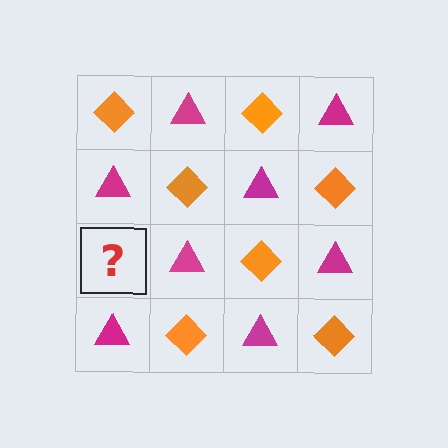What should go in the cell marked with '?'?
The missing cell should contain an orange diamond.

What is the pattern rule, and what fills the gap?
The rule is that it alternates orange diamond and magenta triangle in a checkerboard pattern. The gap should be filled with an orange diamond.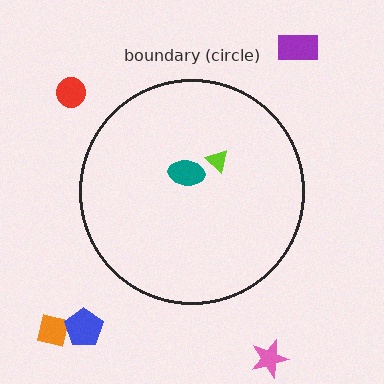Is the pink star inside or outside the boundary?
Outside.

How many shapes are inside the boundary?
2 inside, 5 outside.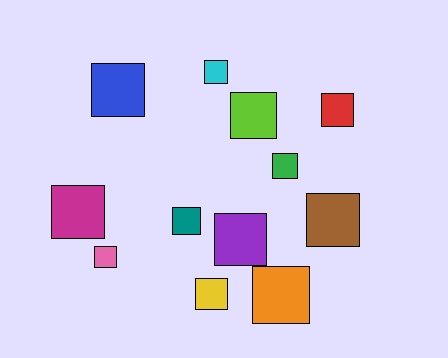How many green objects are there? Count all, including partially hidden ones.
There is 1 green object.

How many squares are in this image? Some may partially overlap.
There are 12 squares.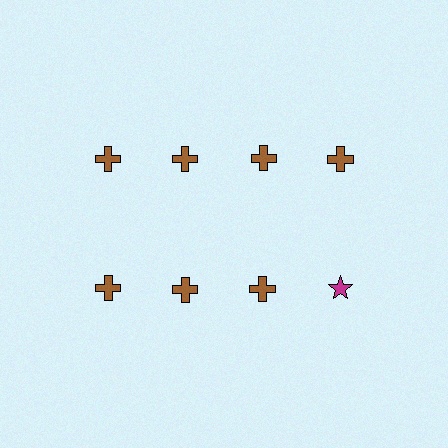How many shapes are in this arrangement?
There are 8 shapes arranged in a grid pattern.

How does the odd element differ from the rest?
It differs in both color (magenta instead of brown) and shape (star instead of cross).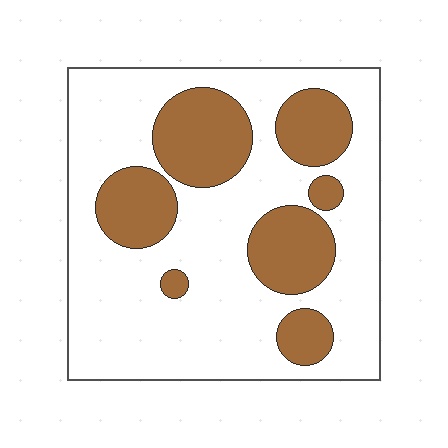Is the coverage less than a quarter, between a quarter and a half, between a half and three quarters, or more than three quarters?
Between a quarter and a half.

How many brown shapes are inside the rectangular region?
7.